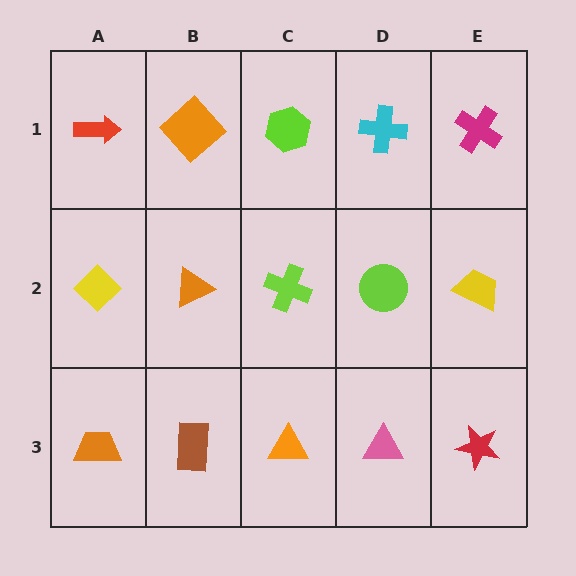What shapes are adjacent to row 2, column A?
A red arrow (row 1, column A), an orange trapezoid (row 3, column A), an orange triangle (row 2, column B).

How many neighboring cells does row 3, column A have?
2.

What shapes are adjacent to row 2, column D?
A cyan cross (row 1, column D), a pink triangle (row 3, column D), a lime cross (row 2, column C), a yellow trapezoid (row 2, column E).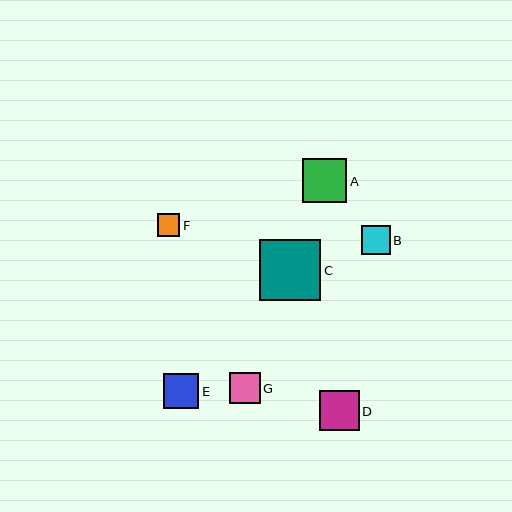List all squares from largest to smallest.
From largest to smallest: C, A, D, E, G, B, F.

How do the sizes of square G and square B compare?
Square G and square B are approximately the same size.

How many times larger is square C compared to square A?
Square C is approximately 1.4 times the size of square A.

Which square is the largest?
Square C is the largest with a size of approximately 61 pixels.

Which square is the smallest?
Square F is the smallest with a size of approximately 23 pixels.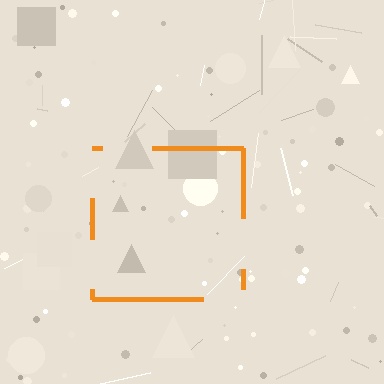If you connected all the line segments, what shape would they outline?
They would outline a square.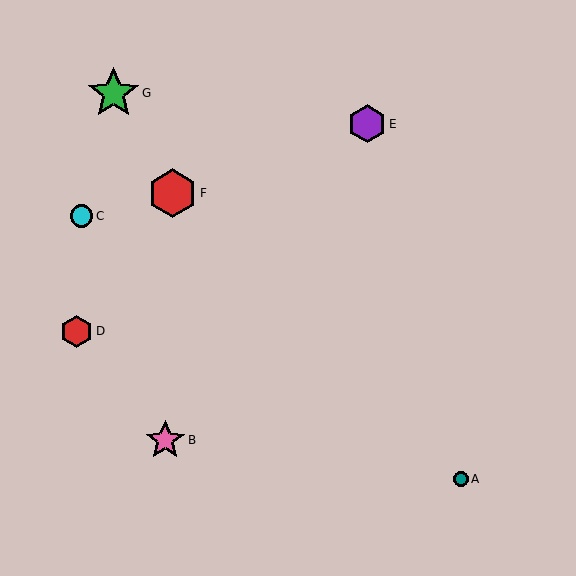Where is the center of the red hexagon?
The center of the red hexagon is at (173, 193).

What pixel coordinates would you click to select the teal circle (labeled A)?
Click at (461, 479) to select the teal circle A.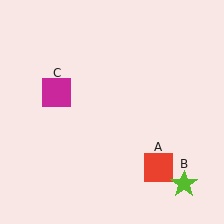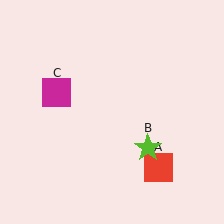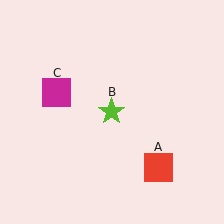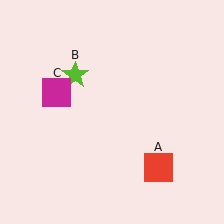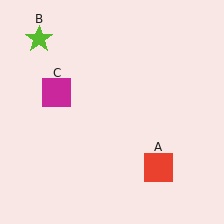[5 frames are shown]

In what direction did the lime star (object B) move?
The lime star (object B) moved up and to the left.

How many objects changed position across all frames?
1 object changed position: lime star (object B).